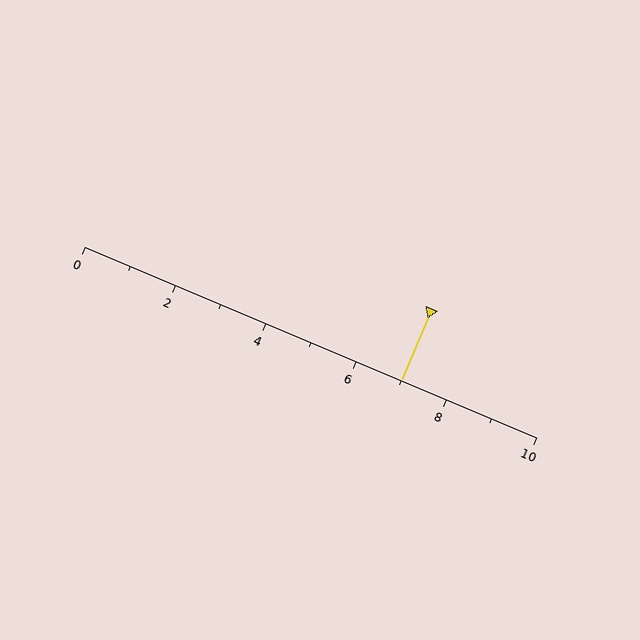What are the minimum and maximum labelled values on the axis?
The axis runs from 0 to 10.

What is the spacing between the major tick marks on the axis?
The major ticks are spaced 2 apart.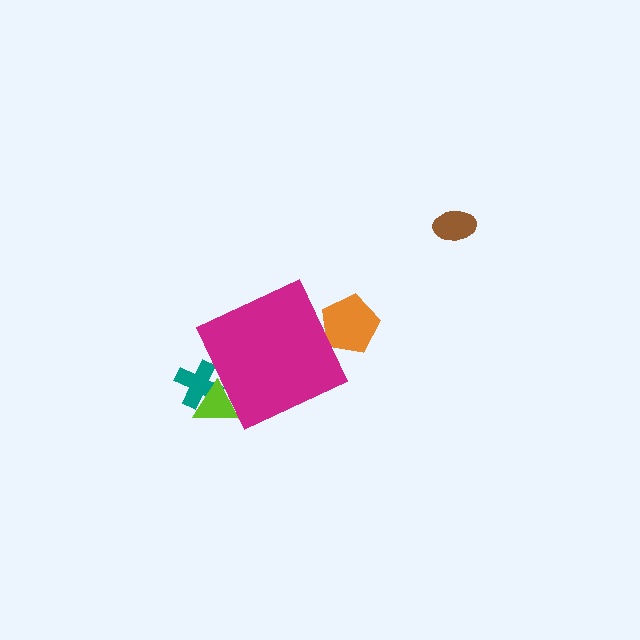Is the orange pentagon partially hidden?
Yes, the orange pentagon is partially hidden behind the magenta diamond.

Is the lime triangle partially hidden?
Yes, the lime triangle is partially hidden behind the magenta diamond.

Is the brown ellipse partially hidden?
No, the brown ellipse is fully visible.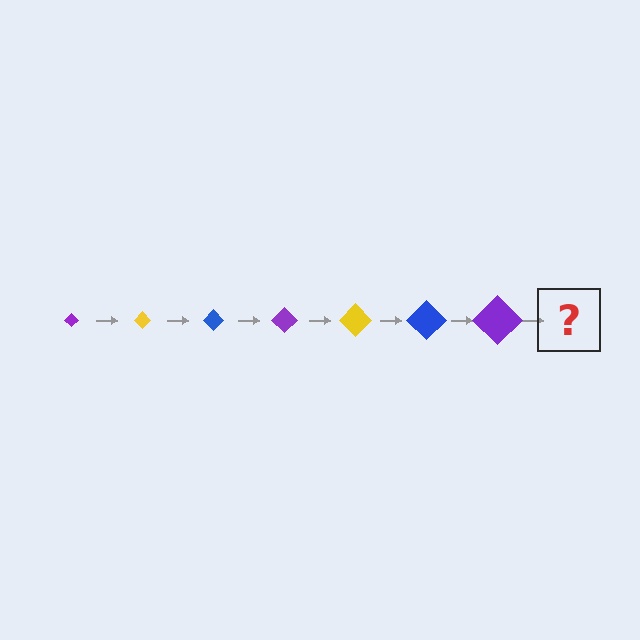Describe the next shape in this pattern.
It should be a yellow diamond, larger than the previous one.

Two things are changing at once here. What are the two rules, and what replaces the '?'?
The two rules are that the diamond grows larger each step and the color cycles through purple, yellow, and blue. The '?' should be a yellow diamond, larger than the previous one.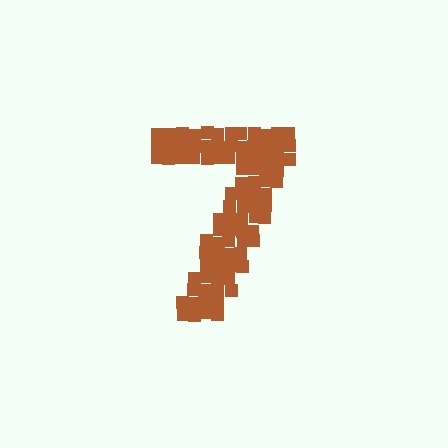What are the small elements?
The small elements are squares.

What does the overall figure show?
The overall figure shows the digit 7.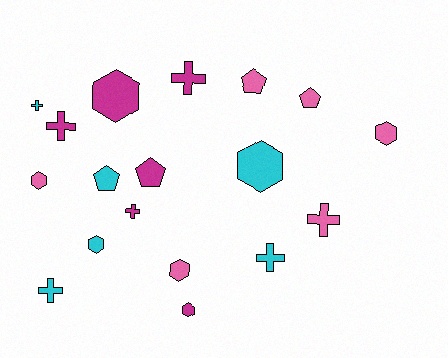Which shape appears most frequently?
Hexagon, with 7 objects.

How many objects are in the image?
There are 18 objects.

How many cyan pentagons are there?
There is 1 cyan pentagon.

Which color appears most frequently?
Cyan, with 6 objects.